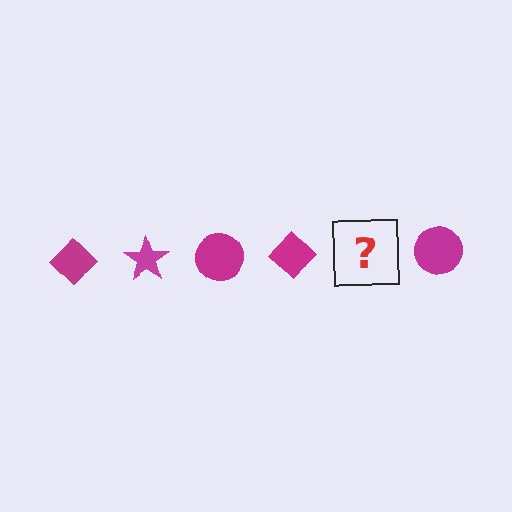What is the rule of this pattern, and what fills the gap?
The rule is that the pattern cycles through diamond, star, circle shapes in magenta. The gap should be filled with a magenta star.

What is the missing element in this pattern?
The missing element is a magenta star.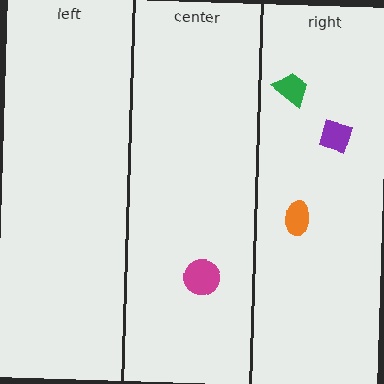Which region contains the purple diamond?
The right region.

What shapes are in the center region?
The magenta circle.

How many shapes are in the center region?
1.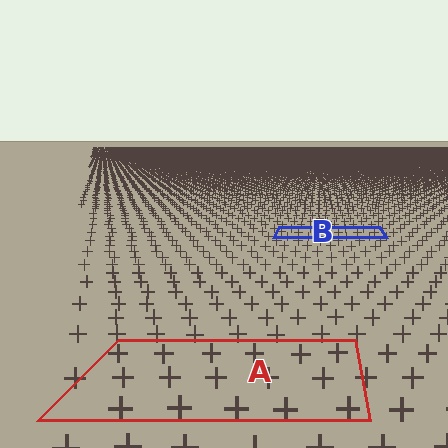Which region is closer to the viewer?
Region A is closer. The texture elements there are larger and more spread out.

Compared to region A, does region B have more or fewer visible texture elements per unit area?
Region B has more texture elements per unit area — they are packed more densely because it is farther away.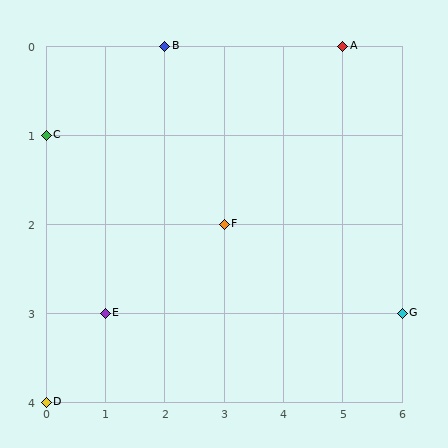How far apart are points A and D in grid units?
Points A and D are 5 columns and 4 rows apart (about 6.4 grid units diagonally).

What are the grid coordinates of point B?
Point B is at grid coordinates (2, 0).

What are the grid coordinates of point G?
Point G is at grid coordinates (6, 3).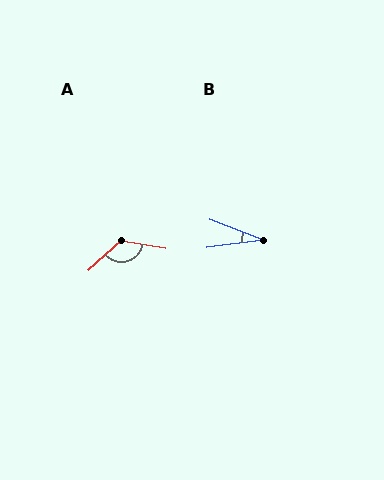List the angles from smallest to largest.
B (29°), A (128°).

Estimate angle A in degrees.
Approximately 128 degrees.